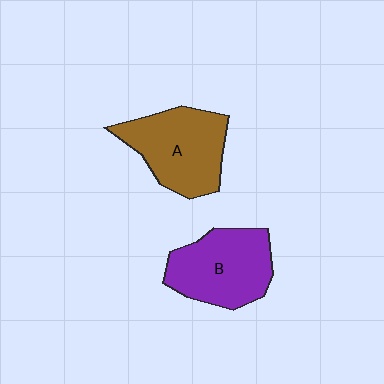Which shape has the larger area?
Shape A (brown).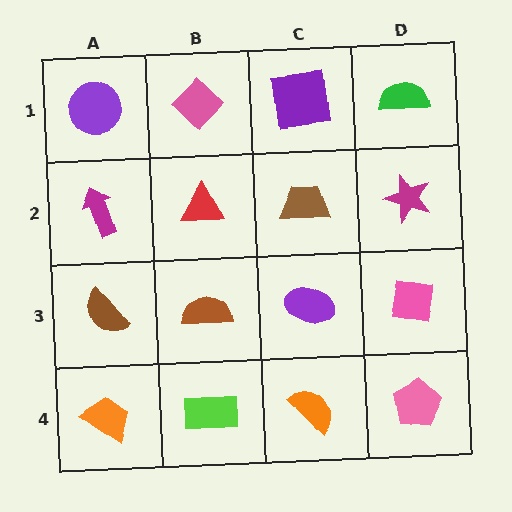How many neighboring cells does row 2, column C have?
4.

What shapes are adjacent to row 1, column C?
A brown trapezoid (row 2, column C), a pink diamond (row 1, column B), a green semicircle (row 1, column D).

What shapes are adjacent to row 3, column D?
A magenta star (row 2, column D), a pink pentagon (row 4, column D), a purple ellipse (row 3, column C).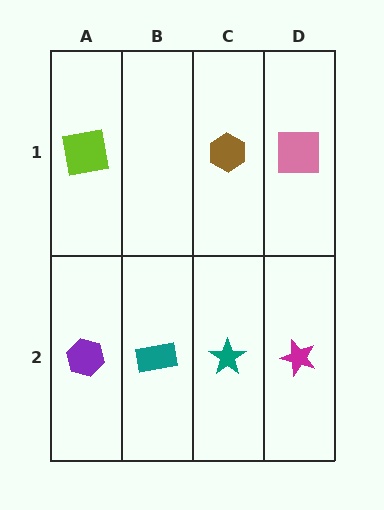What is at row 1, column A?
A lime square.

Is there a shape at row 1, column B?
No, that cell is empty.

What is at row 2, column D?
A magenta star.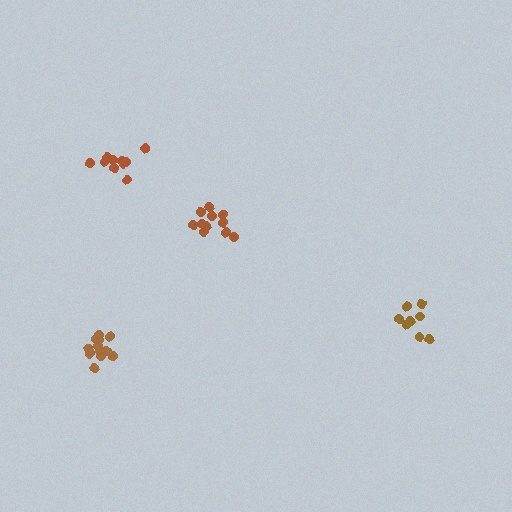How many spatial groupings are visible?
There are 4 spatial groupings.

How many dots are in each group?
Group 1: 11 dots, Group 2: 8 dots, Group 3: 12 dots, Group 4: 10 dots (41 total).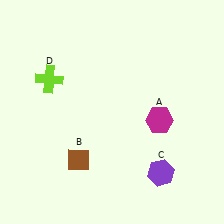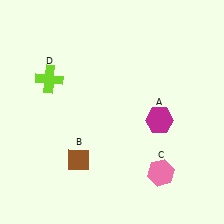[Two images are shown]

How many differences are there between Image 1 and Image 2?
There is 1 difference between the two images.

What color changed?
The hexagon (C) changed from purple in Image 1 to pink in Image 2.